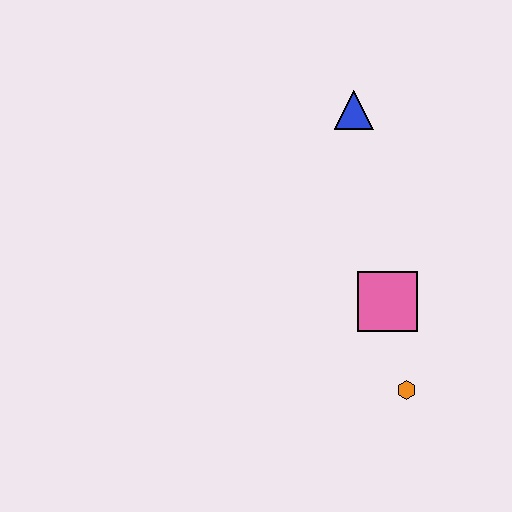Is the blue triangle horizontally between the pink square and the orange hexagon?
No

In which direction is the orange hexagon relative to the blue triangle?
The orange hexagon is below the blue triangle.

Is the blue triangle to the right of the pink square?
No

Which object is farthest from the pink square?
The blue triangle is farthest from the pink square.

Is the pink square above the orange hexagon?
Yes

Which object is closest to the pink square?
The orange hexagon is closest to the pink square.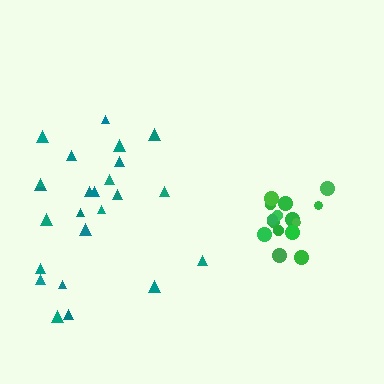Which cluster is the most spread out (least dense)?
Teal.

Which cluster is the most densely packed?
Green.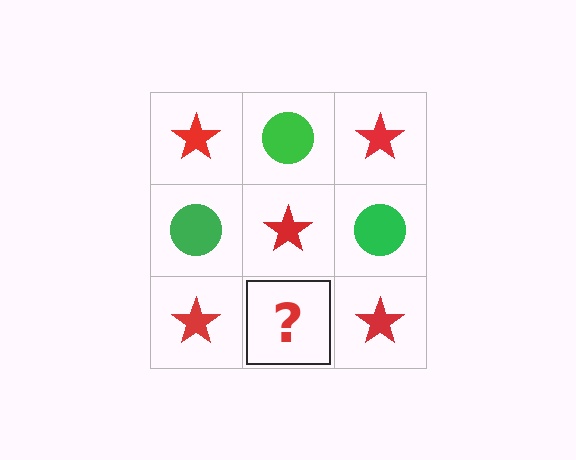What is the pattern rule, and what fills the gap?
The rule is that it alternates red star and green circle in a checkerboard pattern. The gap should be filled with a green circle.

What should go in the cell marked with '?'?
The missing cell should contain a green circle.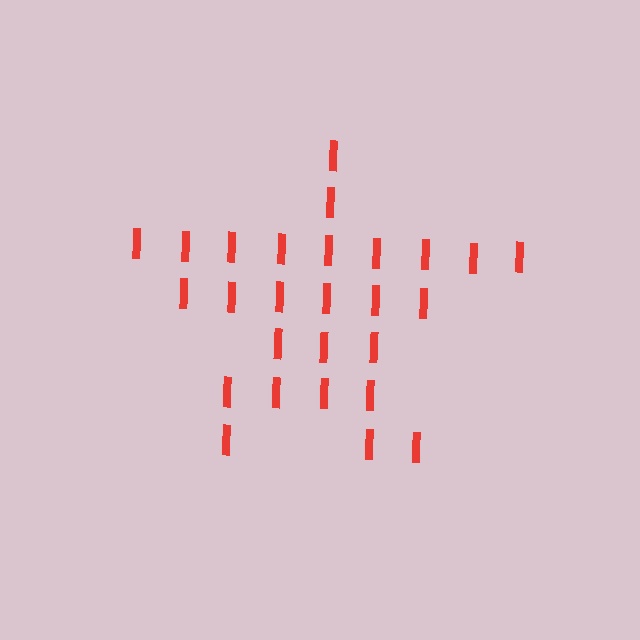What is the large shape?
The large shape is a star.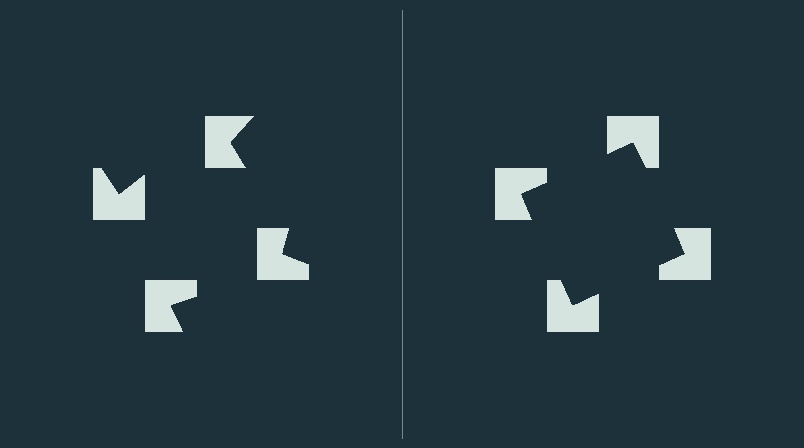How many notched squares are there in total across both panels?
8 — 4 on each side.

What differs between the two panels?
The notched squares are positioned identically on both sides; only the wedge orientations differ. On the right they align to a square; on the left they are misaligned.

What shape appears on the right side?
An illusory square.